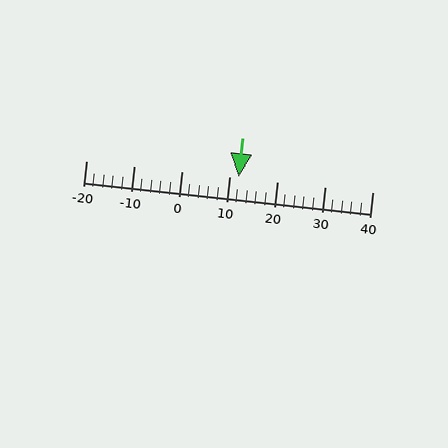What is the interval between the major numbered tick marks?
The major tick marks are spaced 10 units apart.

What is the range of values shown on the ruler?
The ruler shows values from -20 to 40.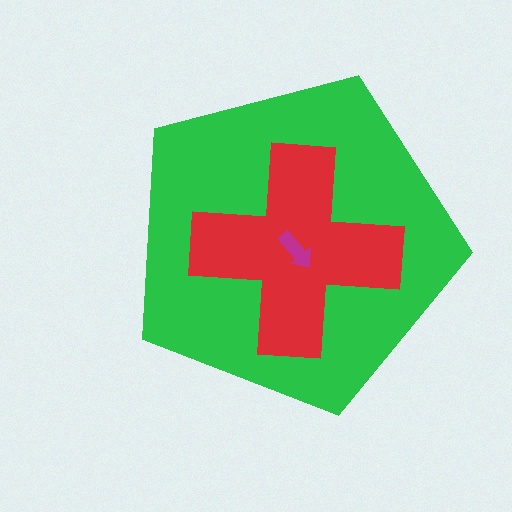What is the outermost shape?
The green pentagon.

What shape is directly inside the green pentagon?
The red cross.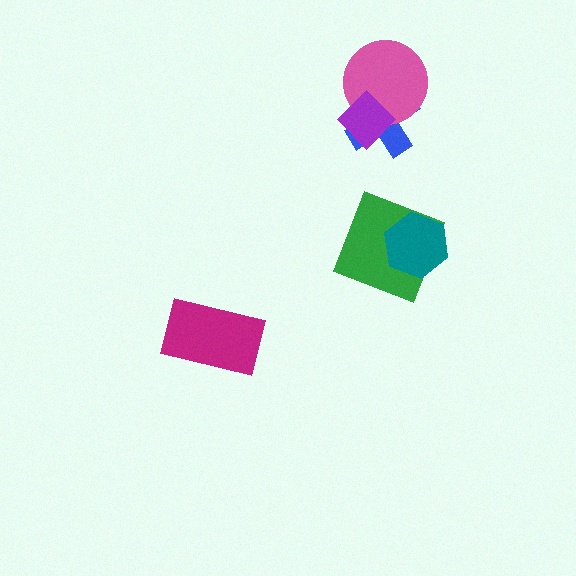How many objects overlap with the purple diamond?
2 objects overlap with the purple diamond.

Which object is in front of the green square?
The teal hexagon is in front of the green square.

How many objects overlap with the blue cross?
2 objects overlap with the blue cross.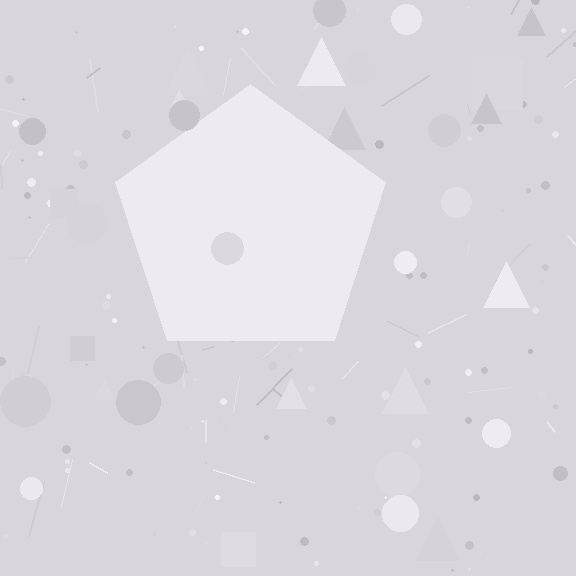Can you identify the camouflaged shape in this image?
The camouflaged shape is a pentagon.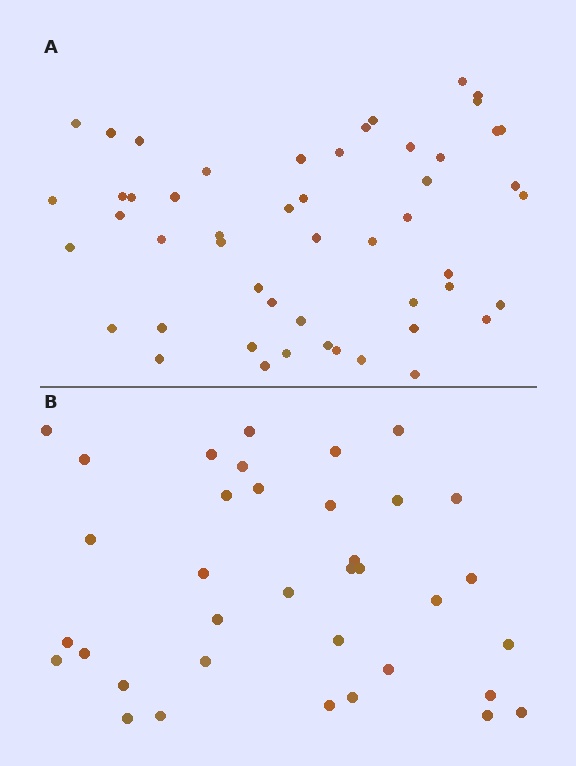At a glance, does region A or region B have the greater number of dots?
Region A (the top region) has more dots.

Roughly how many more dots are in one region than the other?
Region A has approximately 15 more dots than region B.